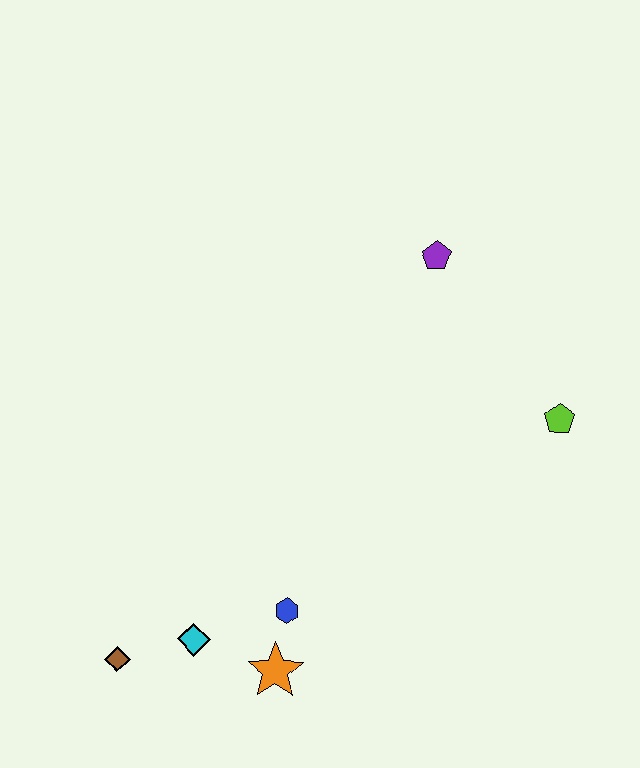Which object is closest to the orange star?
The blue hexagon is closest to the orange star.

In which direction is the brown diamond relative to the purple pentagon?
The brown diamond is below the purple pentagon.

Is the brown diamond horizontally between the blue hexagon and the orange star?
No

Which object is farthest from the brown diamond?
The purple pentagon is farthest from the brown diamond.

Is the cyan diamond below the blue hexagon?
Yes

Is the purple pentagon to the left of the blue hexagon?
No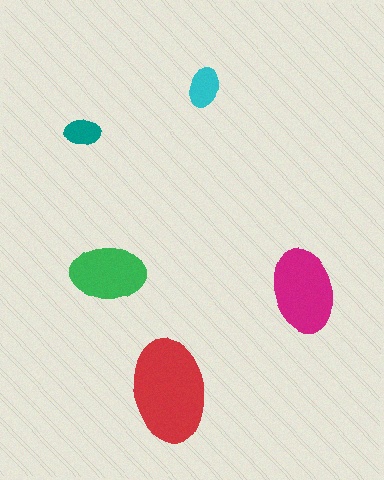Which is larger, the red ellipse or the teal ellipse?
The red one.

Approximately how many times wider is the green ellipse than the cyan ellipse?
About 2 times wider.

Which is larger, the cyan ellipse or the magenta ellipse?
The magenta one.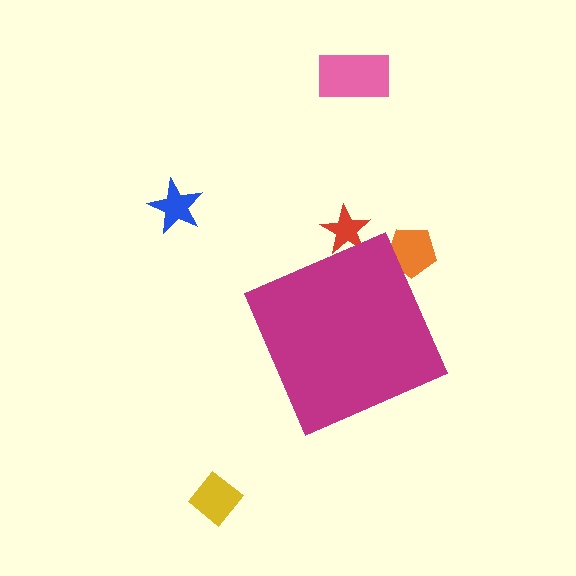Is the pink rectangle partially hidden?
No, the pink rectangle is fully visible.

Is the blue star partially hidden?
No, the blue star is fully visible.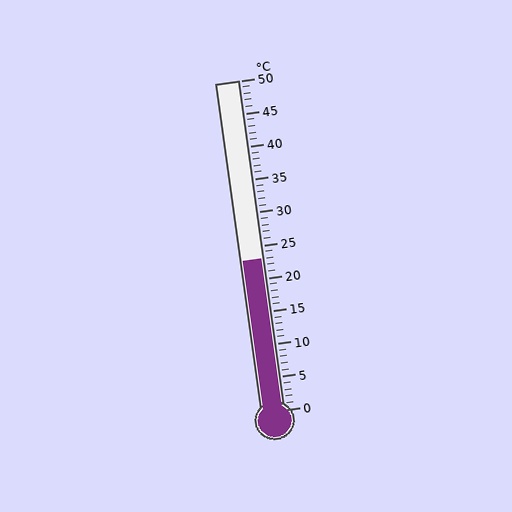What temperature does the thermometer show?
The thermometer shows approximately 23°C.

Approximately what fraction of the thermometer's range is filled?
The thermometer is filled to approximately 45% of its range.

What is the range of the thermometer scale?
The thermometer scale ranges from 0°C to 50°C.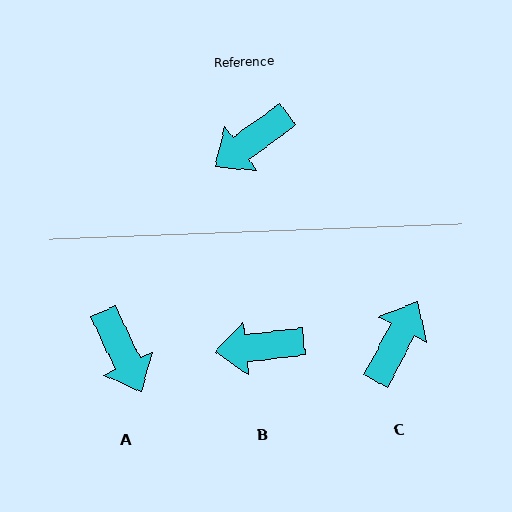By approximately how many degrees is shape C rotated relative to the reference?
Approximately 153 degrees clockwise.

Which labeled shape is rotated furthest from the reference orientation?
C, about 153 degrees away.